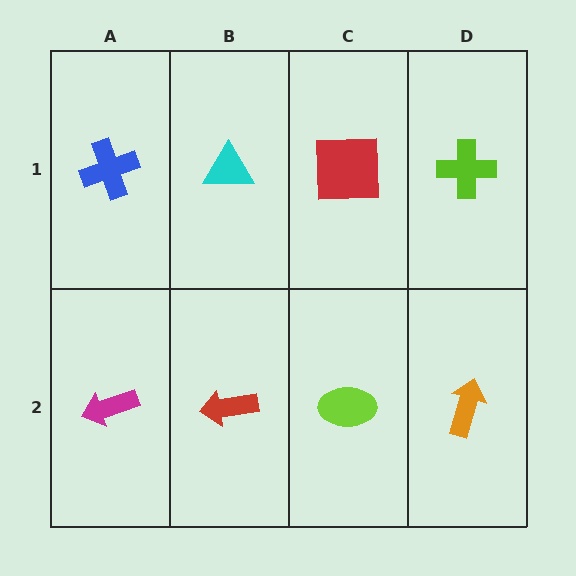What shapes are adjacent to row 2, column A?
A blue cross (row 1, column A), a red arrow (row 2, column B).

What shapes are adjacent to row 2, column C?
A red square (row 1, column C), a red arrow (row 2, column B), an orange arrow (row 2, column D).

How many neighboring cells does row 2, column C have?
3.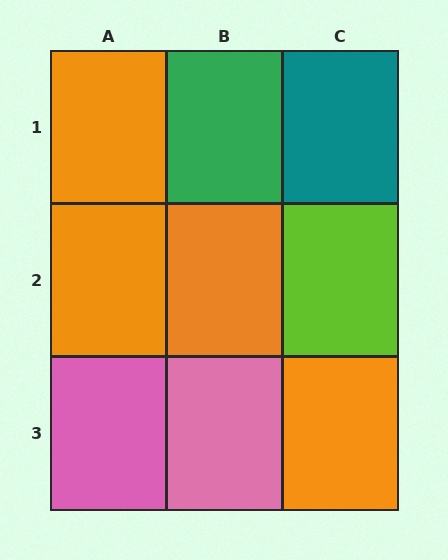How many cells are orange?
4 cells are orange.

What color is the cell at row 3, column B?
Pink.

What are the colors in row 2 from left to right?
Orange, orange, lime.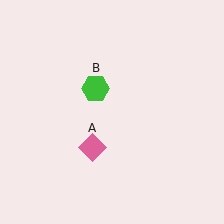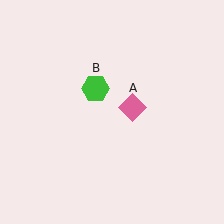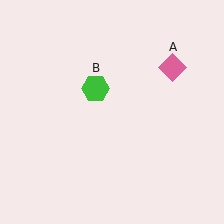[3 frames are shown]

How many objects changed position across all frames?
1 object changed position: pink diamond (object A).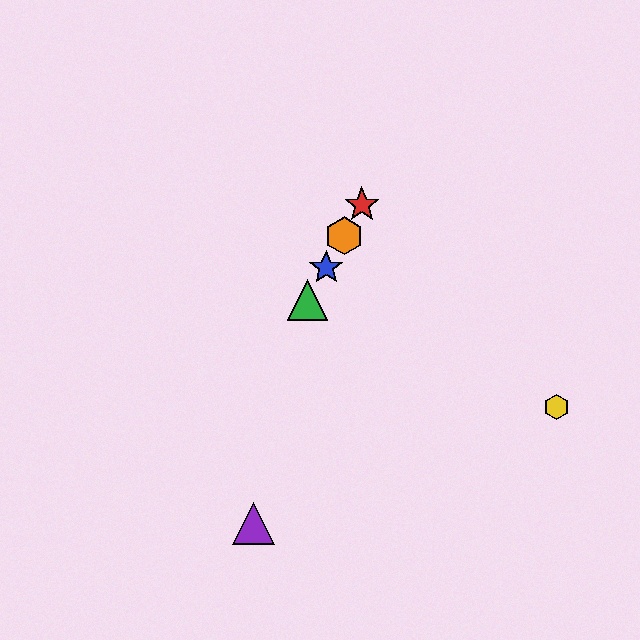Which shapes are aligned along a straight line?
The red star, the blue star, the green triangle, the orange hexagon are aligned along a straight line.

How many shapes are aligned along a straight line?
4 shapes (the red star, the blue star, the green triangle, the orange hexagon) are aligned along a straight line.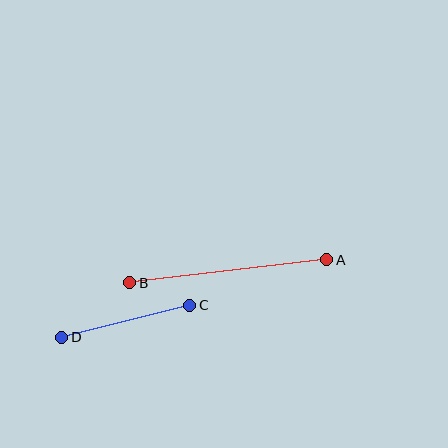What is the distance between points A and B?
The distance is approximately 198 pixels.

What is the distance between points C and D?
The distance is approximately 132 pixels.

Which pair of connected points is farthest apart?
Points A and B are farthest apart.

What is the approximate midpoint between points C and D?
The midpoint is at approximately (126, 321) pixels.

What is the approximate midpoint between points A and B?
The midpoint is at approximately (228, 271) pixels.